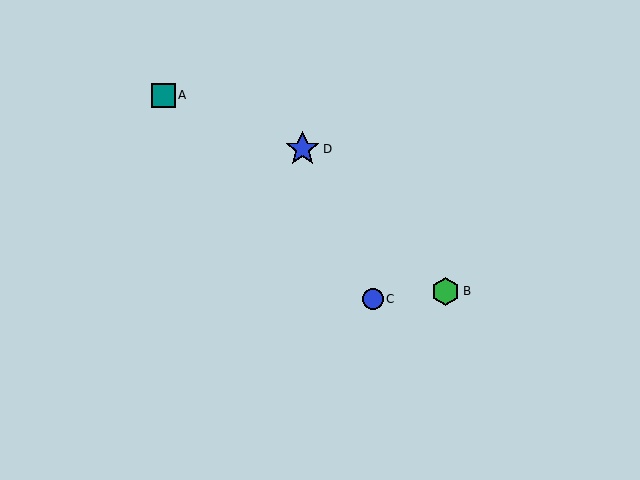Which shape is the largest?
The blue star (labeled D) is the largest.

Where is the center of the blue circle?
The center of the blue circle is at (373, 299).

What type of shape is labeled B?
Shape B is a green hexagon.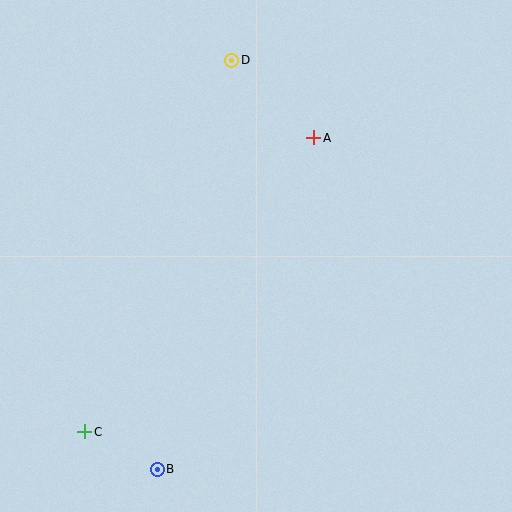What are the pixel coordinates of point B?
Point B is at (157, 470).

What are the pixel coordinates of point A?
Point A is at (314, 138).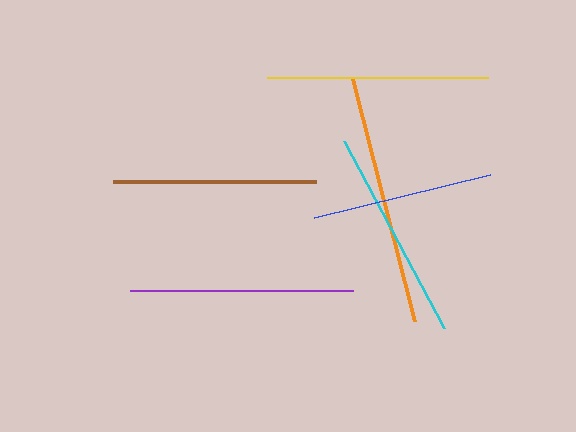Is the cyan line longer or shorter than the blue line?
The cyan line is longer than the blue line.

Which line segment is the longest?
The orange line is the longest at approximately 250 pixels.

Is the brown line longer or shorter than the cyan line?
The cyan line is longer than the brown line.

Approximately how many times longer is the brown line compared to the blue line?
The brown line is approximately 1.1 times the length of the blue line.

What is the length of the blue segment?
The blue segment is approximately 181 pixels long.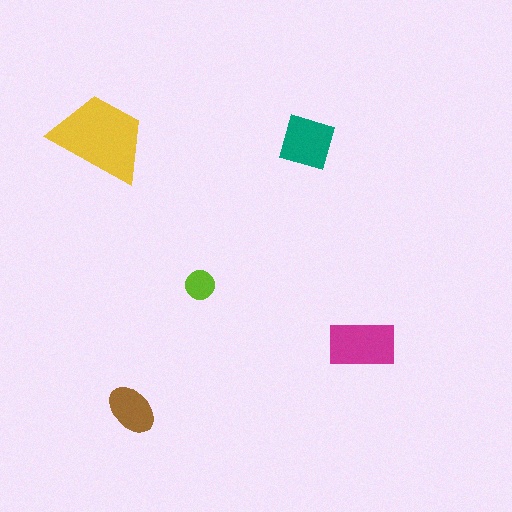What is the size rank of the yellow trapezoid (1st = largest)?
1st.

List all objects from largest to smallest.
The yellow trapezoid, the magenta rectangle, the teal diamond, the brown ellipse, the lime circle.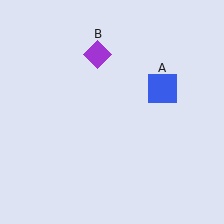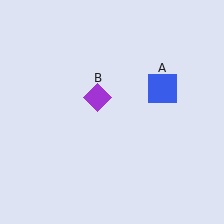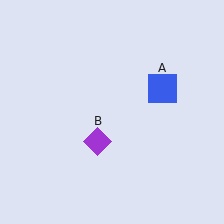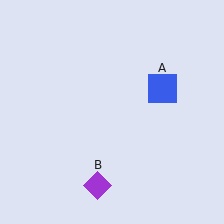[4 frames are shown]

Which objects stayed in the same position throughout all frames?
Blue square (object A) remained stationary.